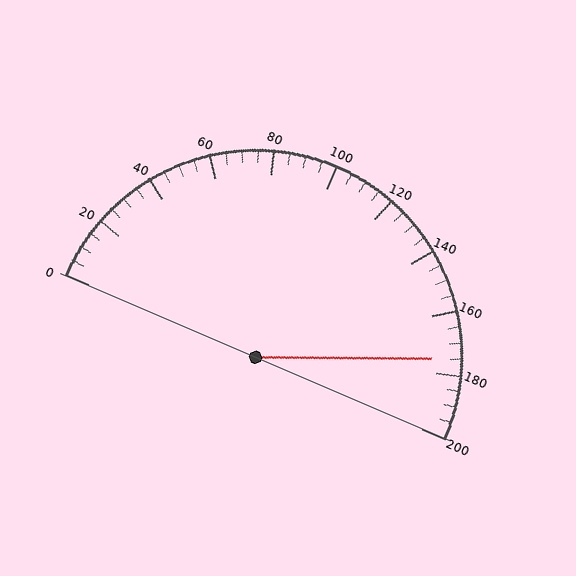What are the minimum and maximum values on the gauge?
The gauge ranges from 0 to 200.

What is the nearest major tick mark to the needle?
The nearest major tick mark is 180.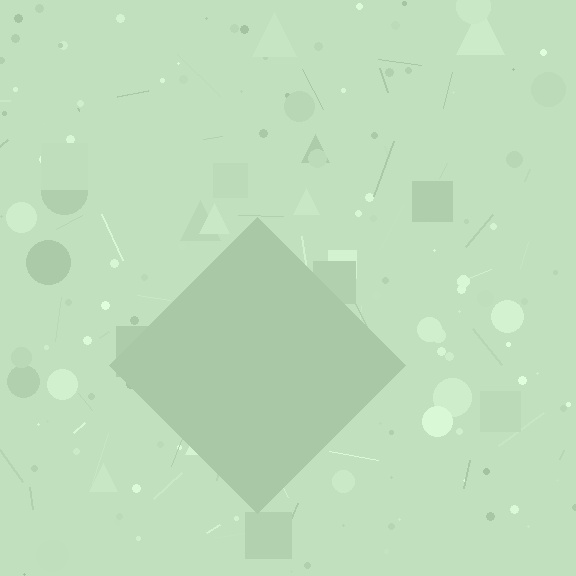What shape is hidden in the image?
A diamond is hidden in the image.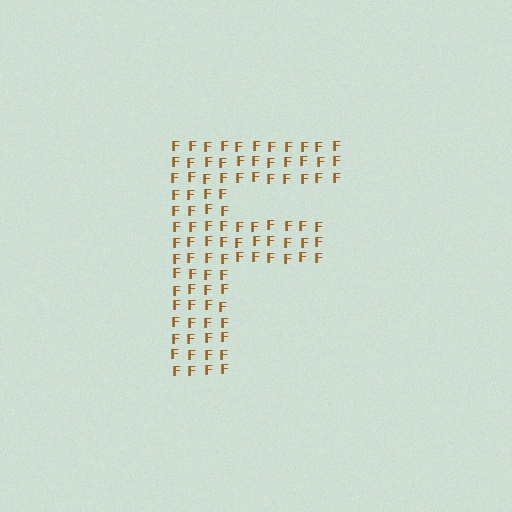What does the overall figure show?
The overall figure shows the letter F.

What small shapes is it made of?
It is made of small letter F's.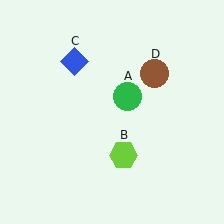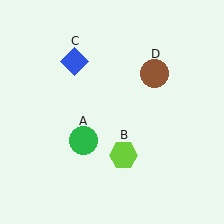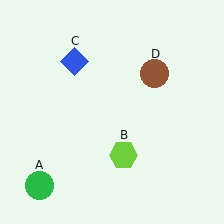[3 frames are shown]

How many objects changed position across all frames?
1 object changed position: green circle (object A).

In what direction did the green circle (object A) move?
The green circle (object A) moved down and to the left.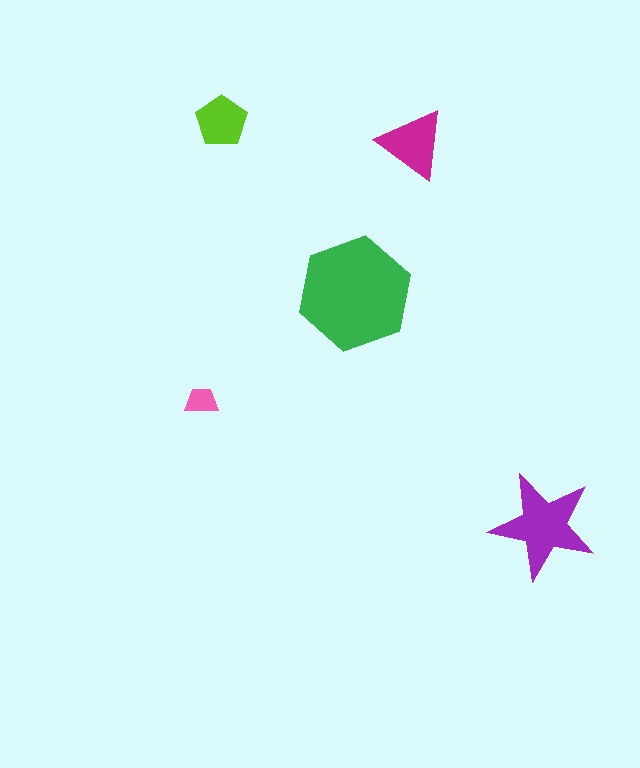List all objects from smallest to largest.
The pink trapezoid, the lime pentagon, the magenta triangle, the purple star, the green hexagon.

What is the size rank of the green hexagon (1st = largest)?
1st.